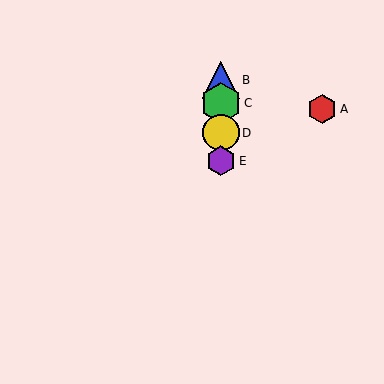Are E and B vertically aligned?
Yes, both are at x≈221.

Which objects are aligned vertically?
Objects B, C, D, E are aligned vertically.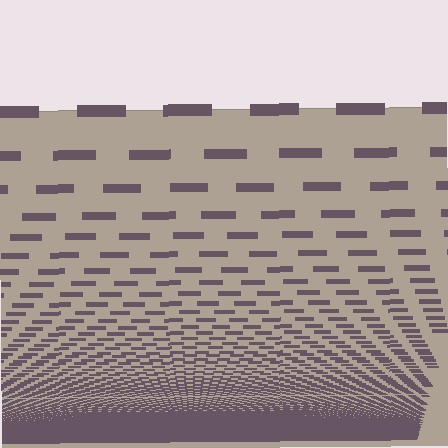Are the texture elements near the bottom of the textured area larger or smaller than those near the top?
Smaller. The gradient is inverted — elements near the bottom are smaller and denser.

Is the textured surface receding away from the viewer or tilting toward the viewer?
The surface appears to tilt toward the viewer. Texture elements get larger and sparser toward the top.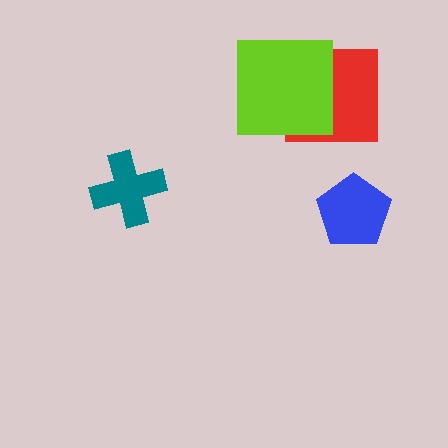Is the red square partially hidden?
Yes, it is partially covered by another shape.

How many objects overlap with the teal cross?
0 objects overlap with the teal cross.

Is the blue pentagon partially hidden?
No, no other shape covers it.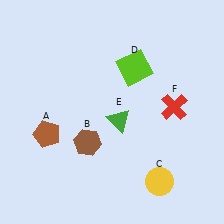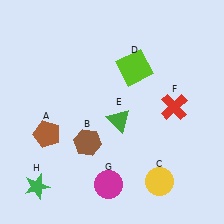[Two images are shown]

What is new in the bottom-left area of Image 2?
A green star (H) was added in the bottom-left area of Image 2.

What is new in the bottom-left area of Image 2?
A magenta circle (G) was added in the bottom-left area of Image 2.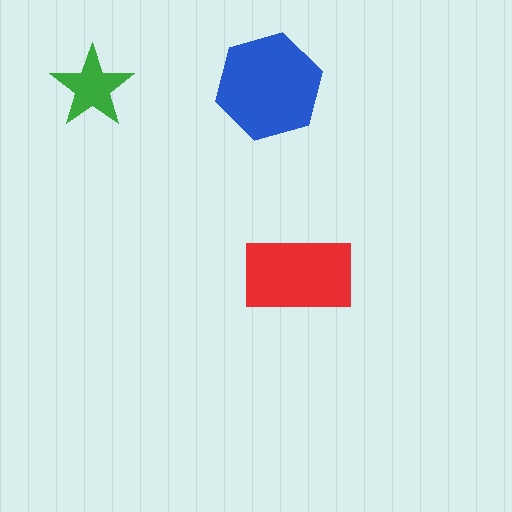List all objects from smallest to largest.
The green star, the red rectangle, the blue hexagon.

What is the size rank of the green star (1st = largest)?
3rd.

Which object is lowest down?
The red rectangle is bottommost.